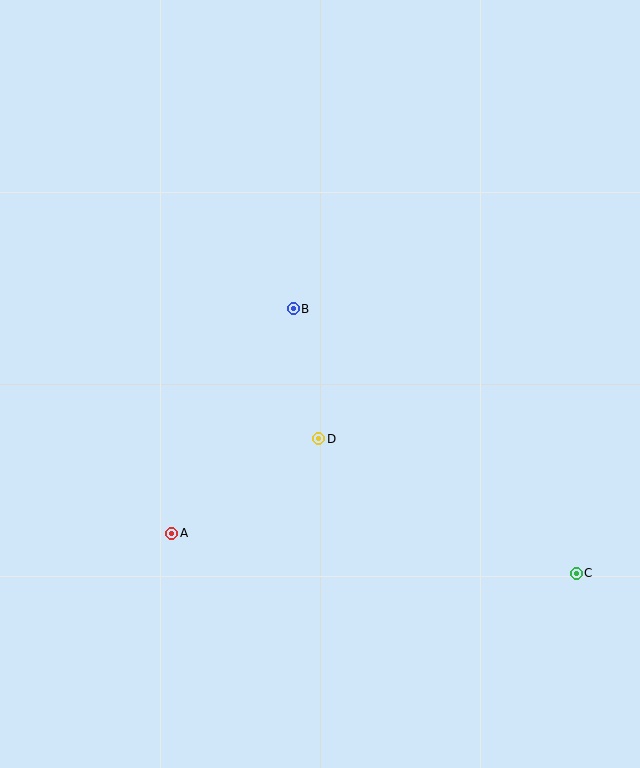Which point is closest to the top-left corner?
Point B is closest to the top-left corner.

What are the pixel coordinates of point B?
Point B is at (293, 309).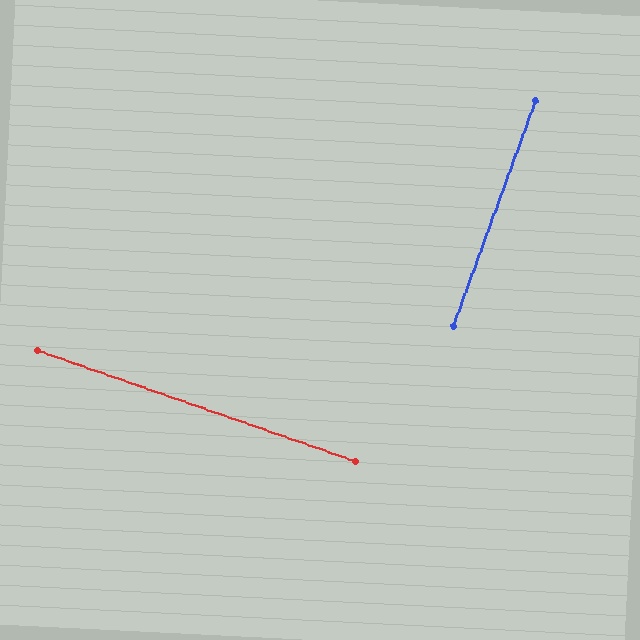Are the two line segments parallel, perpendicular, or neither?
Perpendicular — they meet at approximately 89°.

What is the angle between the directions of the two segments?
Approximately 89 degrees.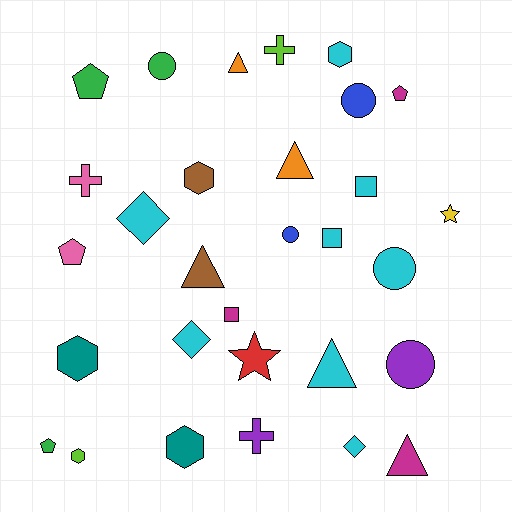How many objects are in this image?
There are 30 objects.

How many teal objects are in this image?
There are 2 teal objects.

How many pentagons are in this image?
There are 4 pentagons.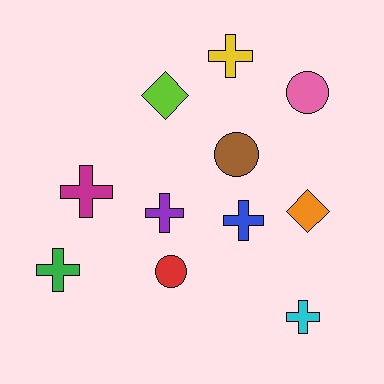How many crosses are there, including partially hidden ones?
There are 6 crosses.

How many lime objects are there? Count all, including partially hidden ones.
There is 1 lime object.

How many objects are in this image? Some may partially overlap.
There are 11 objects.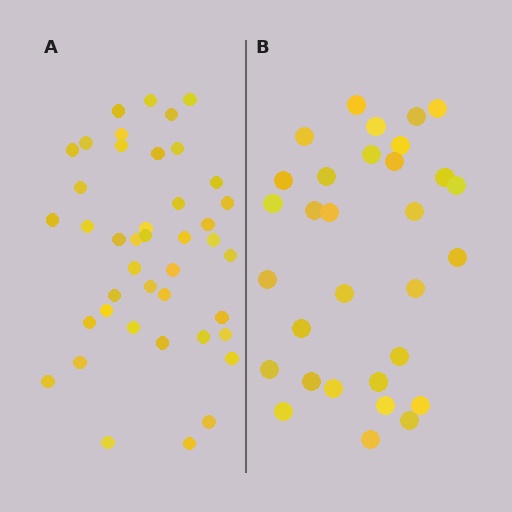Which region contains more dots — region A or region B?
Region A (the left region) has more dots.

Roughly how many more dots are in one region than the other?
Region A has roughly 12 or so more dots than region B.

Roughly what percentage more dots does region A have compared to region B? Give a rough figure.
About 35% more.